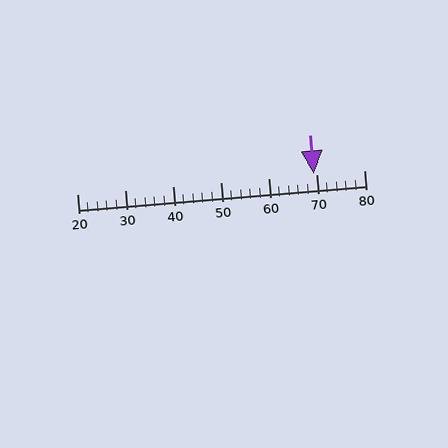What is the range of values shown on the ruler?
The ruler shows values from 20 to 80.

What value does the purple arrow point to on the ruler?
The purple arrow points to approximately 69.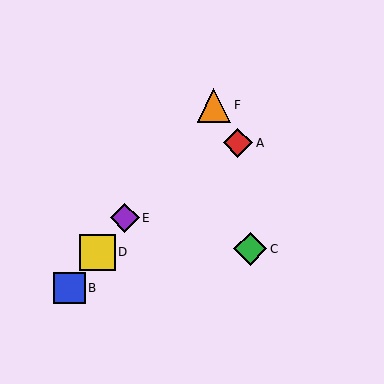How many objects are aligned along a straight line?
4 objects (B, D, E, F) are aligned along a straight line.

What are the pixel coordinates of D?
Object D is at (97, 252).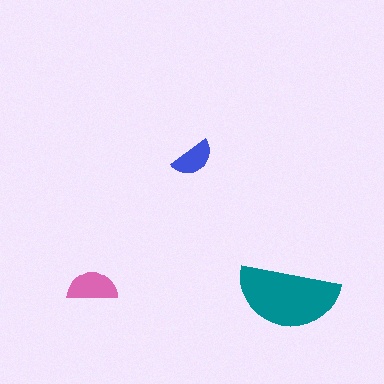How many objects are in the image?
There are 3 objects in the image.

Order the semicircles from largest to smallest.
the teal one, the pink one, the blue one.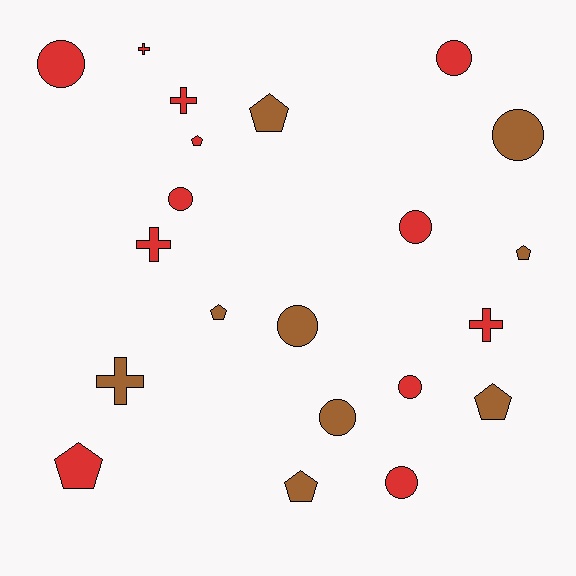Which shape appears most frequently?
Circle, with 9 objects.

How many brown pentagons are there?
There are 5 brown pentagons.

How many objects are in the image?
There are 21 objects.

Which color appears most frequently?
Red, with 12 objects.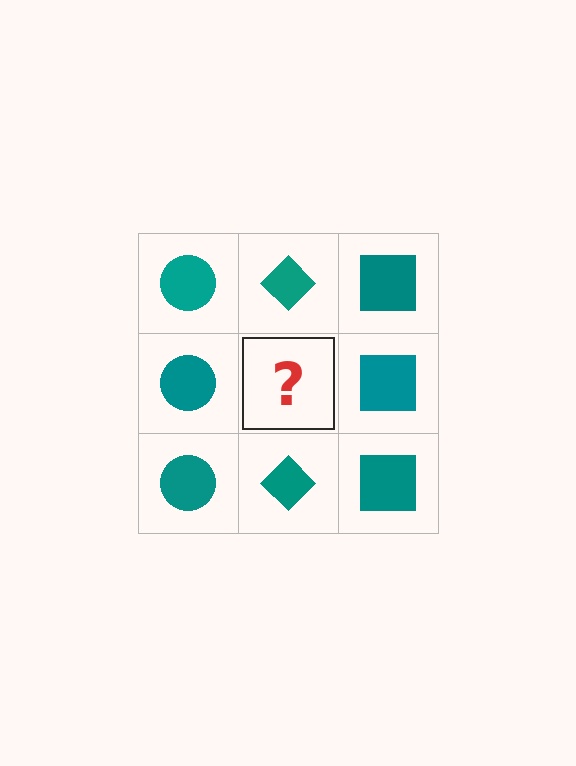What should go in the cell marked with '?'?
The missing cell should contain a teal diamond.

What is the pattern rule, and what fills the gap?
The rule is that each column has a consistent shape. The gap should be filled with a teal diamond.